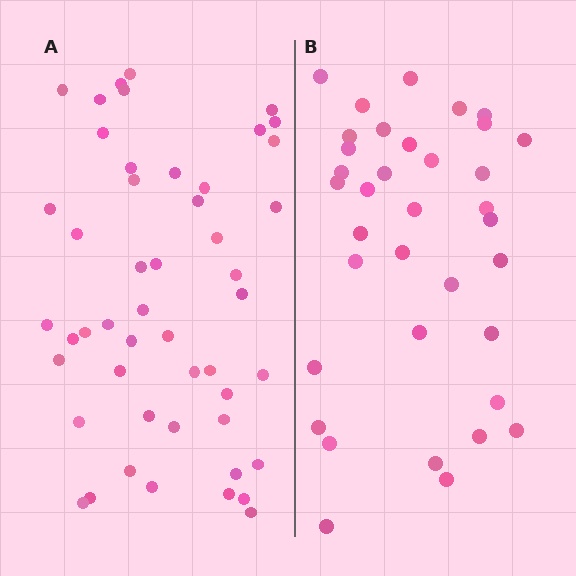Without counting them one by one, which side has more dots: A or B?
Region A (the left region) has more dots.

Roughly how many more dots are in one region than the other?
Region A has approximately 15 more dots than region B.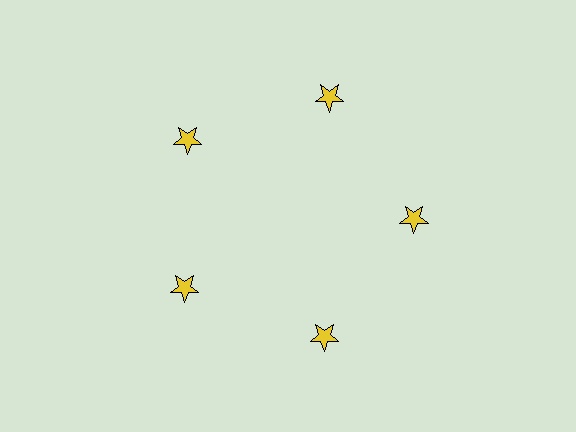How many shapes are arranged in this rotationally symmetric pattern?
There are 5 shapes, arranged in 5 groups of 1.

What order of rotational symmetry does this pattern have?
This pattern has 5-fold rotational symmetry.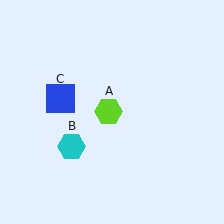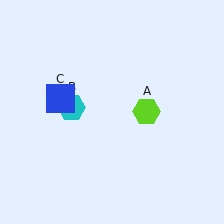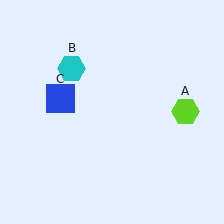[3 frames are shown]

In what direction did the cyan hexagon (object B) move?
The cyan hexagon (object B) moved up.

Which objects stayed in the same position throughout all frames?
Blue square (object C) remained stationary.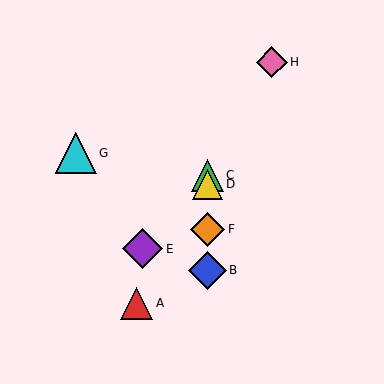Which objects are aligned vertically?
Objects B, C, D, F are aligned vertically.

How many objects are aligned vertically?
4 objects (B, C, D, F) are aligned vertically.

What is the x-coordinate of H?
Object H is at x≈272.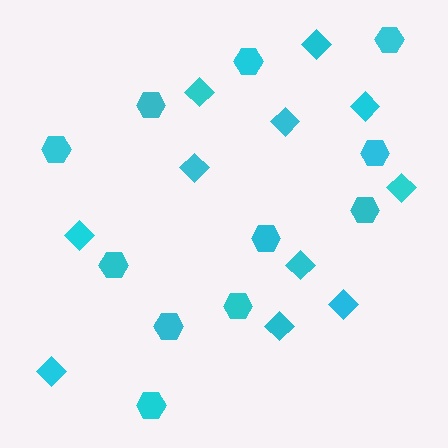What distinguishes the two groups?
There are 2 groups: one group of diamonds (11) and one group of hexagons (11).